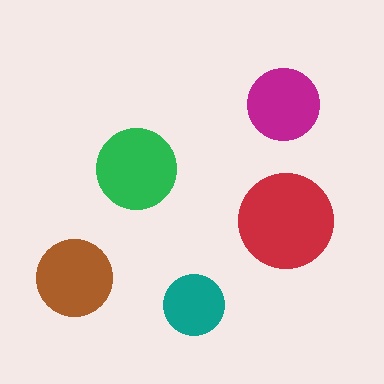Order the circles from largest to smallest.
the red one, the green one, the brown one, the magenta one, the teal one.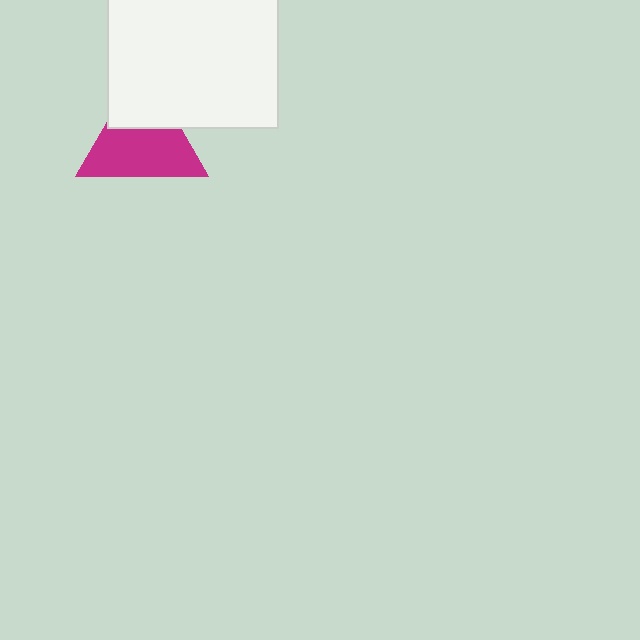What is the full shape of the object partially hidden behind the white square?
The partially hidden object is a magenta triangle.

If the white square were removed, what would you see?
You would see the complete magenta triangle.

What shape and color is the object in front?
The object in front is a white square.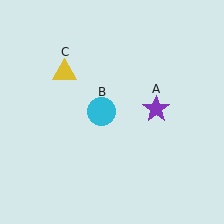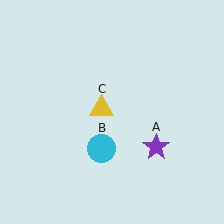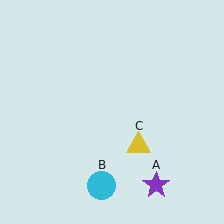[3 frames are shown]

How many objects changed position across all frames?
3 objects changed position: purple star (object A), cyan circle (object B), yellow triangle (object C).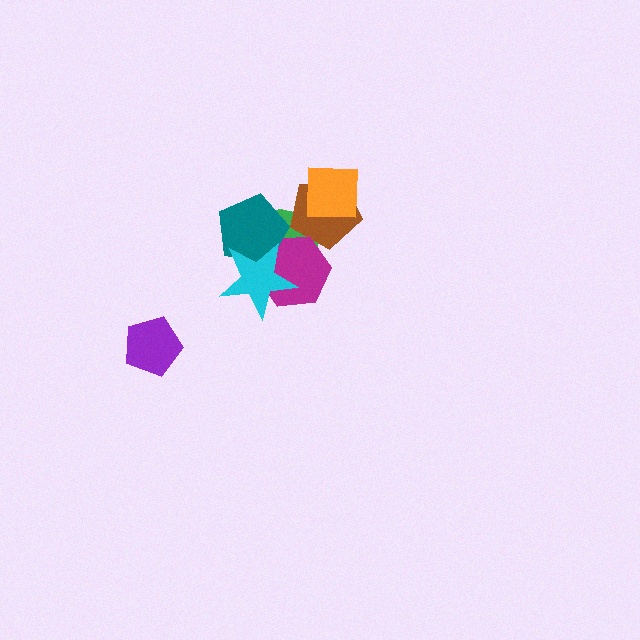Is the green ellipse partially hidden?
Yes, it is partially covered by another shape.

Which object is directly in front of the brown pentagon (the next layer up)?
The orange square is directly in front of the brown pentagon.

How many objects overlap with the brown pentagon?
3 objects overlap with the brown pentagon.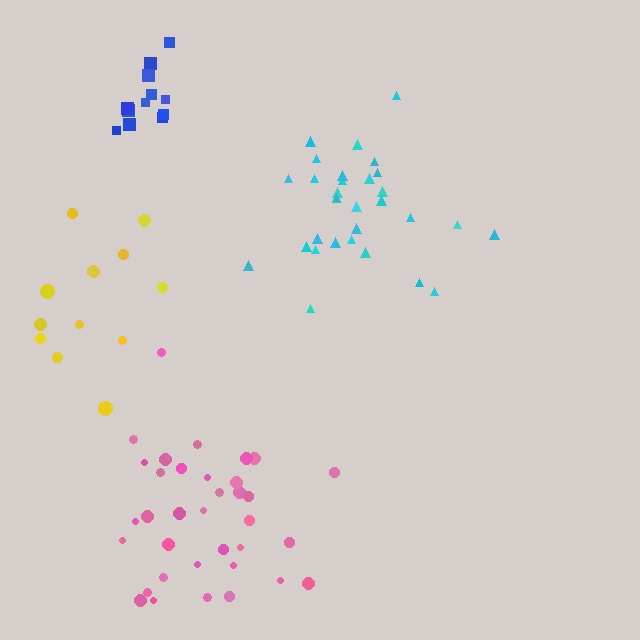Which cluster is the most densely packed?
Blue.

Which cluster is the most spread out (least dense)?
Yellow.